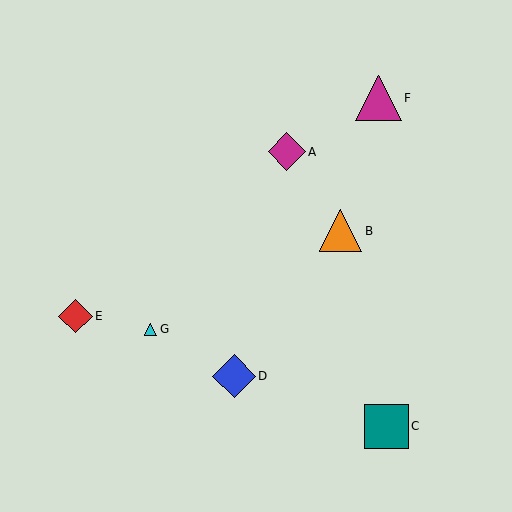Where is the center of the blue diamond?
The center of the blue diamond is at (234, 376).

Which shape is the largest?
The magenta triangle (labeled F) is the largest.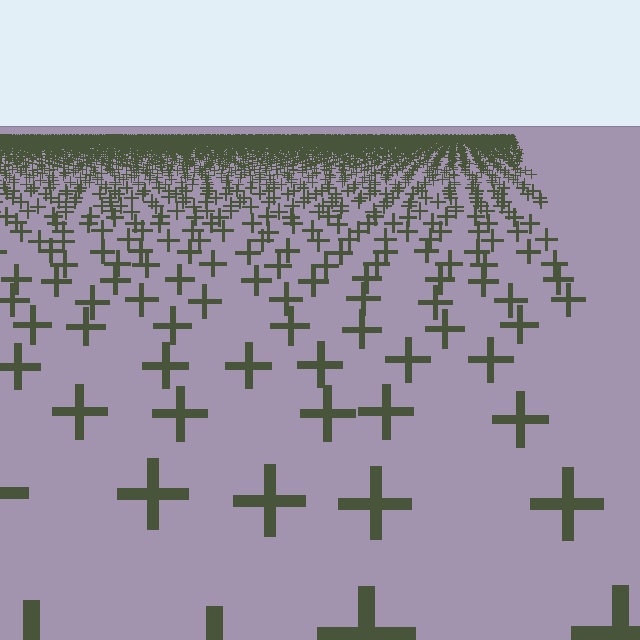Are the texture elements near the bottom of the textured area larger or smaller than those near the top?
Larger. Near the bottom, elements are closer to the viewer and appear at a bigger on-screen size.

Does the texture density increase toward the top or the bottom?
Density increases toward the top.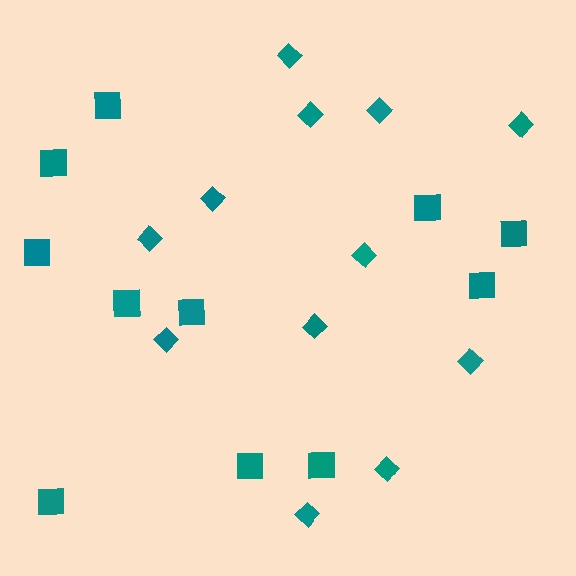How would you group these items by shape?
There are 2 groups: one group of diamonds (12) and one group of squares (11).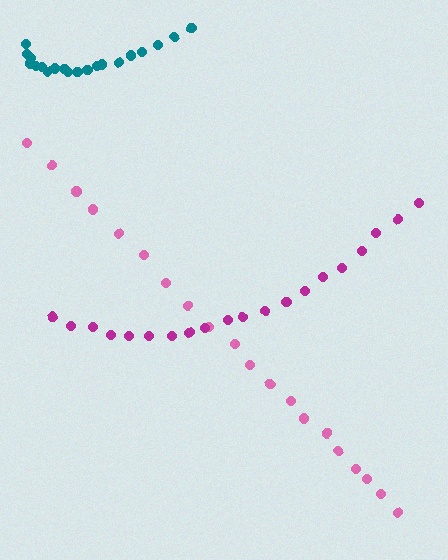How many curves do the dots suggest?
There are 3 distinct paths.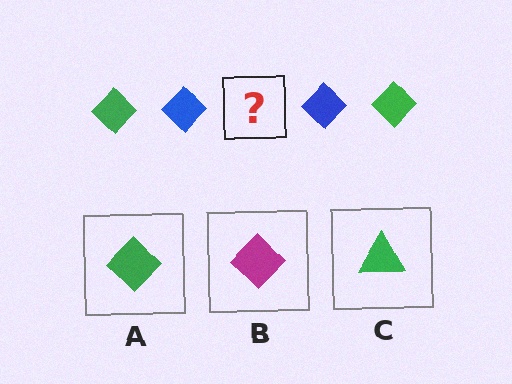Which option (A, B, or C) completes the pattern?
A.